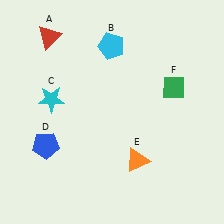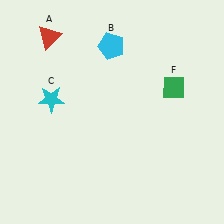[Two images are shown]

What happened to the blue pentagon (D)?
The blue pentagon (D) was removed in Image 2. It was in the bottom-left area of Image 1.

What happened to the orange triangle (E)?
The orange triangle (E) was removed in Image 2. It was in the bottom-right area of Image 1.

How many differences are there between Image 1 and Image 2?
There are 2 differences between the two images.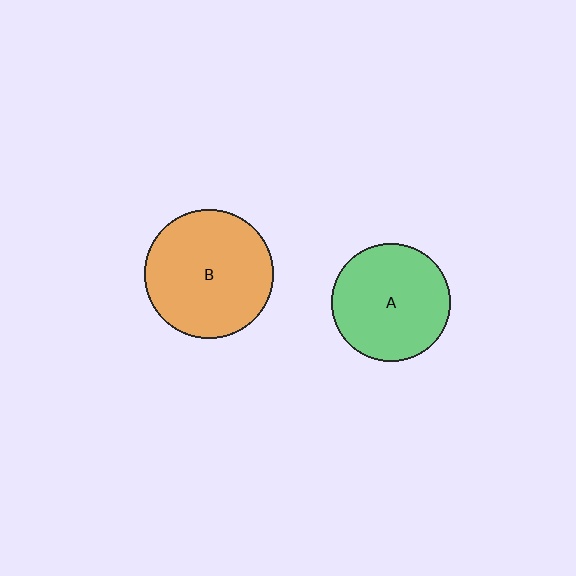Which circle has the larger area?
Circle B (orange).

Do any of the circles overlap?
No, none of the circles overlap.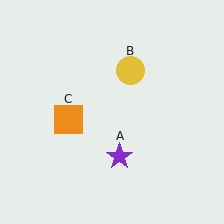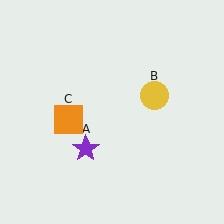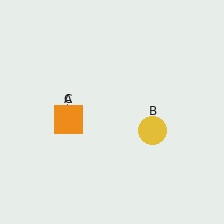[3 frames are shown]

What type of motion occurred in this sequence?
The purple star (object A), yellow circle (object B) rotated clockwise around the center of the scene.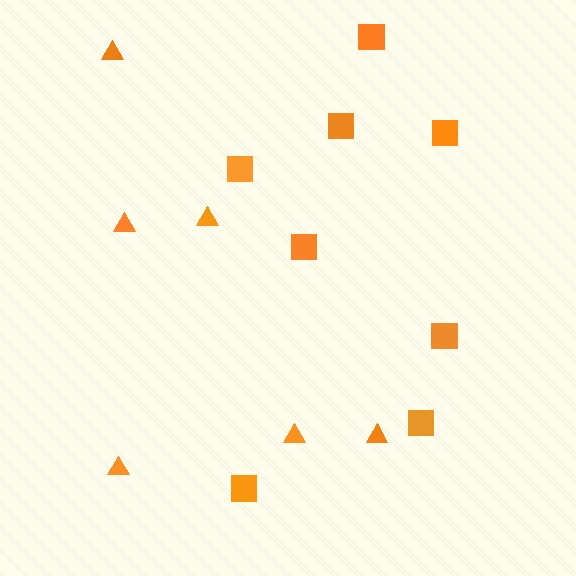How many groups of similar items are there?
There are 2 groups: one group of squares (8) and one group of triangles (6).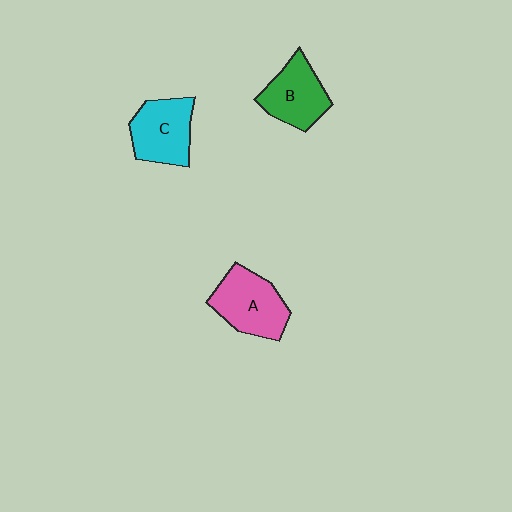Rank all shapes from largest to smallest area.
From largest to smallest: A (pink), C (cyan), B (green).